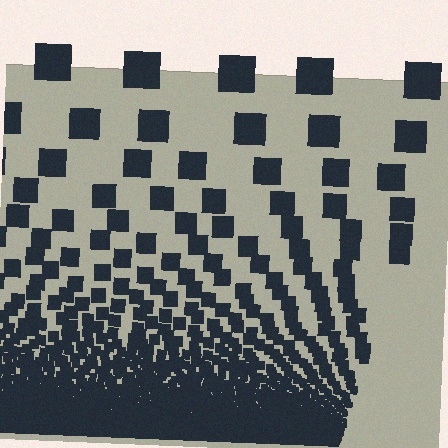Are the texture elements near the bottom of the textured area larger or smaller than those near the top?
Smaller. The gradient is inverted — elements near the bottom are smaller and denser.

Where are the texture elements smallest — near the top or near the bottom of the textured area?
Near the bottom.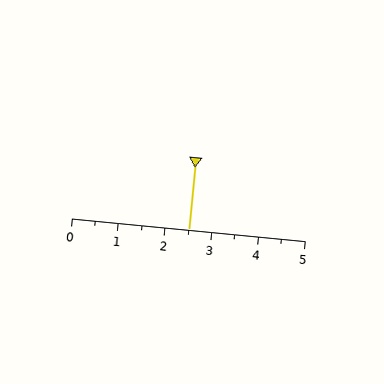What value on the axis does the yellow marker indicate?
The marker indicates approximately 2.5.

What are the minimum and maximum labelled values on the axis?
The axis runs from 0 to 5.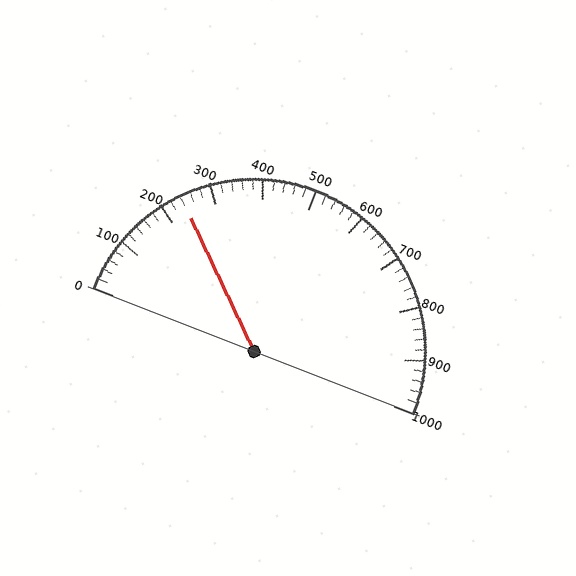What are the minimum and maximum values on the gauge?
The gauge ranges from 0 to 1000.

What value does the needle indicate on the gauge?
The needle indicates approximately 240.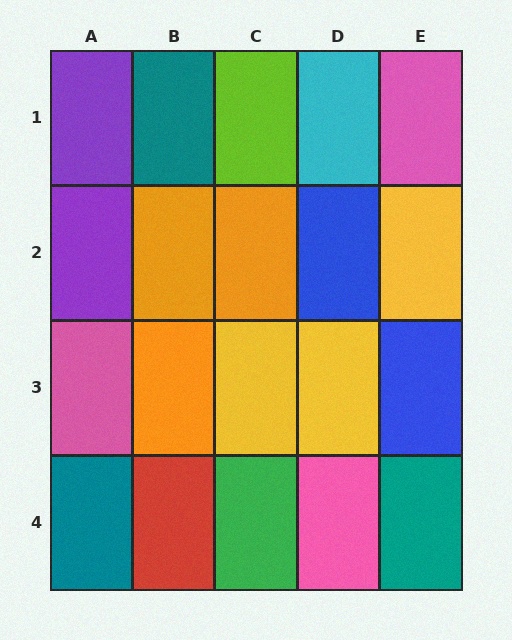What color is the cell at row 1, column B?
Teal.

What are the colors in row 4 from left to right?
Teal, red, green, pink, teal.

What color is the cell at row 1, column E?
Pink.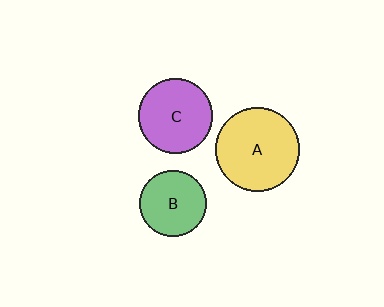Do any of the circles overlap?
No, none of the circles overlap.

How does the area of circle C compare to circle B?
Approximately 1.3 times.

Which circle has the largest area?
Circle A (yellow).